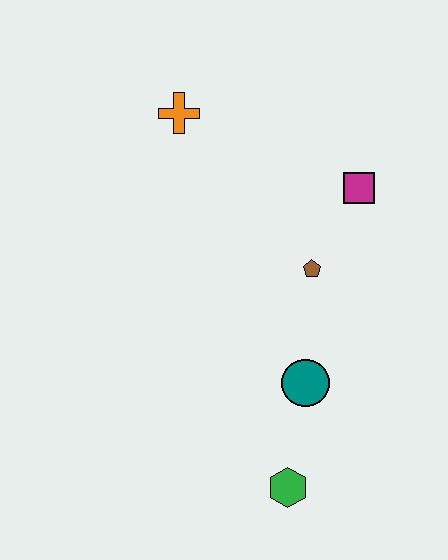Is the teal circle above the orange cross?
No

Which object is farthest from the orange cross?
The green hexagon is farthest from the orange cross.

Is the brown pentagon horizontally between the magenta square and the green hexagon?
Yes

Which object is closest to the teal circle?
The green hexagon is closest to the teal circle.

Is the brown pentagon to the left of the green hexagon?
No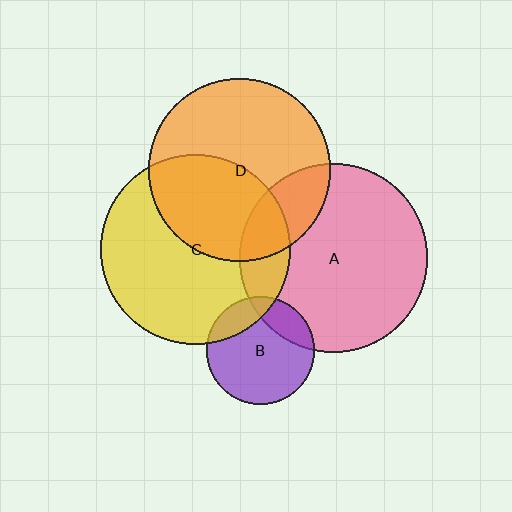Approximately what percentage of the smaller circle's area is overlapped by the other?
Approximately 20%.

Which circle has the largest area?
Circle C (yellow).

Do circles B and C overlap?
Yes.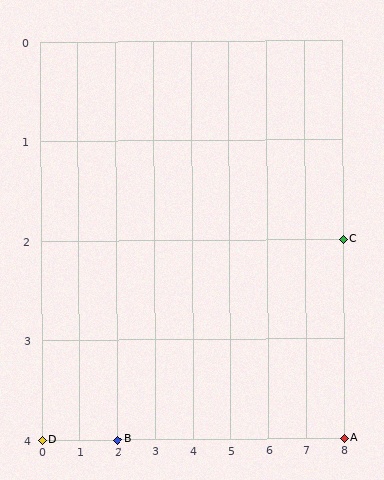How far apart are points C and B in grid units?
Points C and B are 6 columns and 2 rows apart (about 6.3 grid units diagonally).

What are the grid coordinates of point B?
Point B is at grid coordinates (2, 4).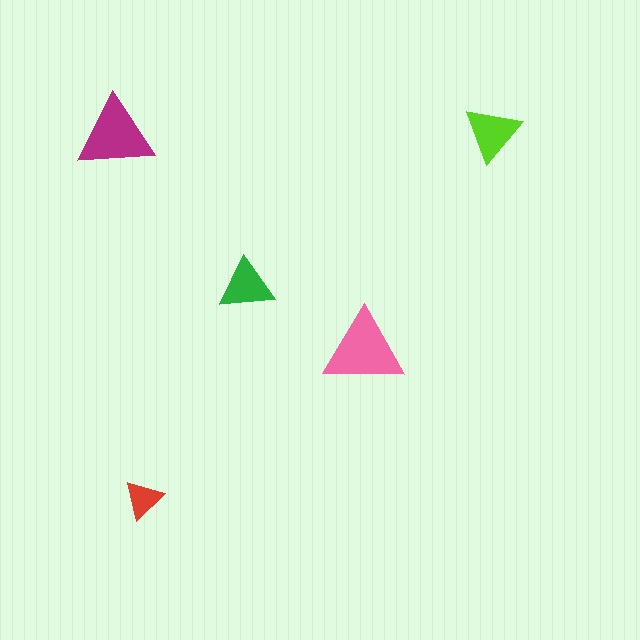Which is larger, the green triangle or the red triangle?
The green one.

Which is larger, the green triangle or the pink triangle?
The pink one.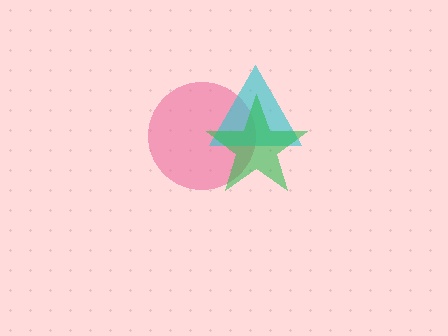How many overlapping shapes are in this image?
There are 3 overlapping shapes in the image.